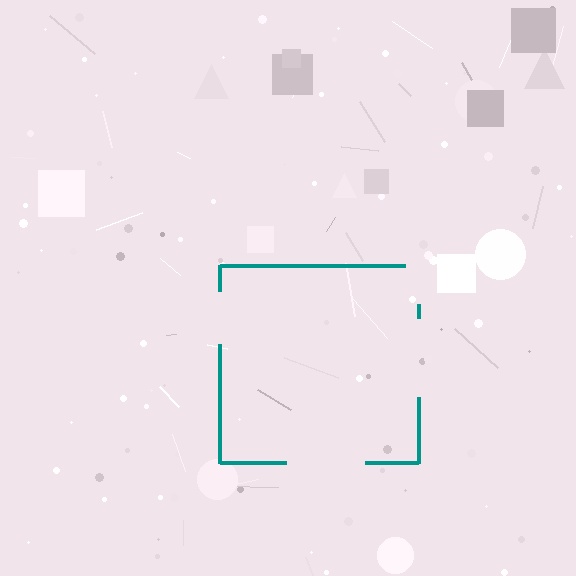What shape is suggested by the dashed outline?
The dashed outline suggests a square.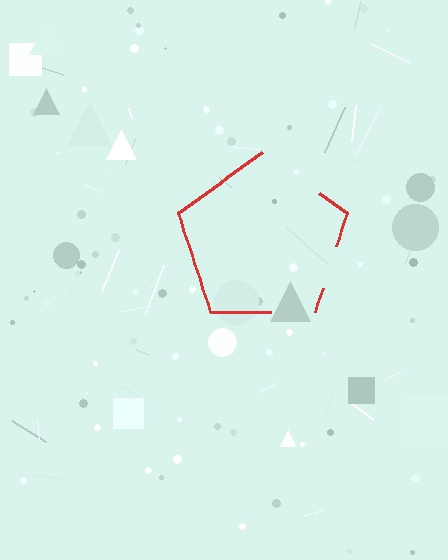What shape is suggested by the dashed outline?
The dashed outline suggests a pentagon.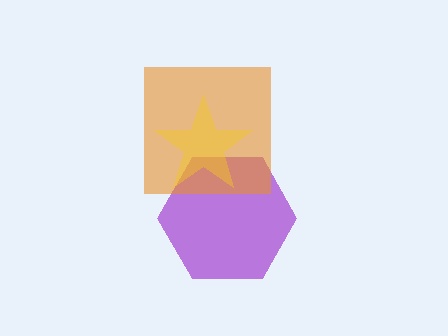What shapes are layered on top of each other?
The layered shapes are: a purple hexagon, an orange square, a yellow star.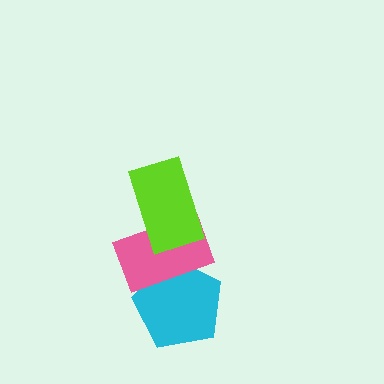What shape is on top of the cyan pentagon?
The pink rectangle is on top of the cyan pentagon.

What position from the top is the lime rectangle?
The lime rectangle is 1st from the top.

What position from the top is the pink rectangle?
The pink rectangle is 2nd from the top.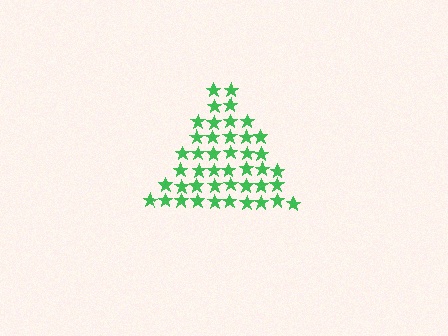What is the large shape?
The large shape is a triangle.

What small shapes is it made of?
It is made of small stars.